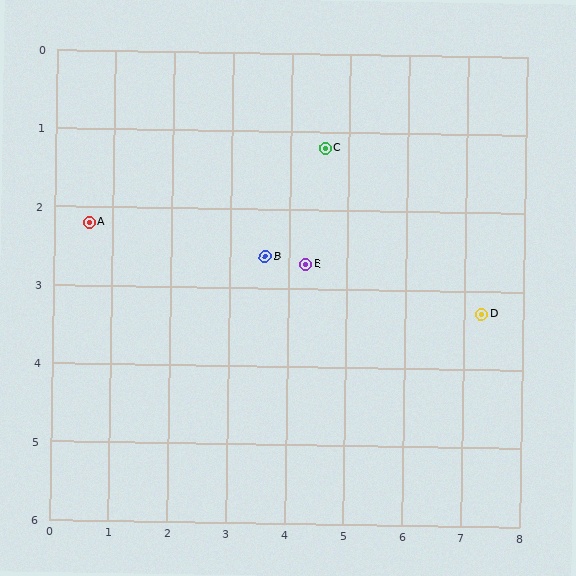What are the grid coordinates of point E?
Point E is at approximately (4.3, 2.7).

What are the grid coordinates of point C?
Point C is at approximately (4.6, 1.2).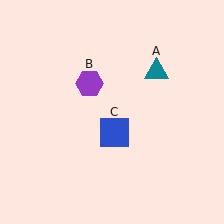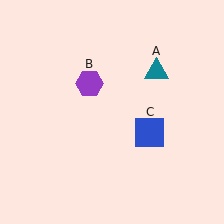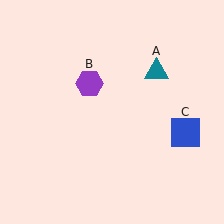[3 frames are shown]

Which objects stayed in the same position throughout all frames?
Teal triangle (object A) and purple hexagon (object B) remained stationary.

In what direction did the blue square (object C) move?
The blue square (object C) moved right.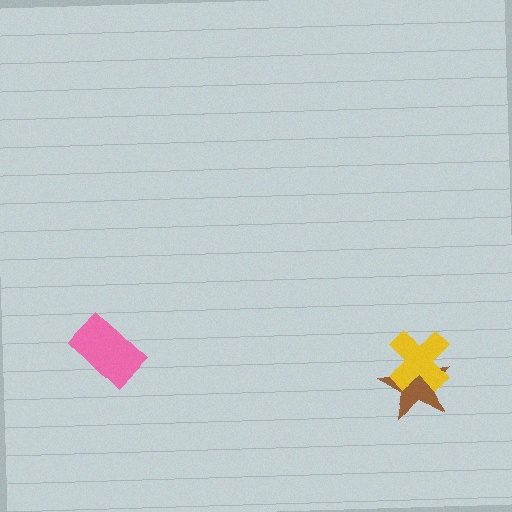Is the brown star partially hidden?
Yes, it is partially covered by another shape.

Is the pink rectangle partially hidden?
No, no other shape covers it.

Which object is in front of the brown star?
The yellow cross is in front of the brown star.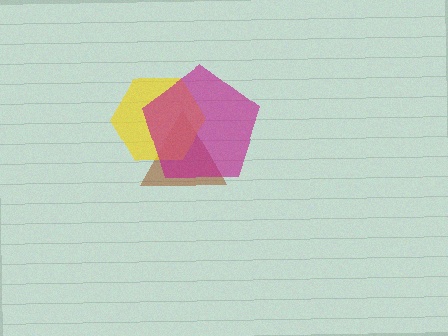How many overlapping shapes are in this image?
There are 3 overlapping shapes in the image.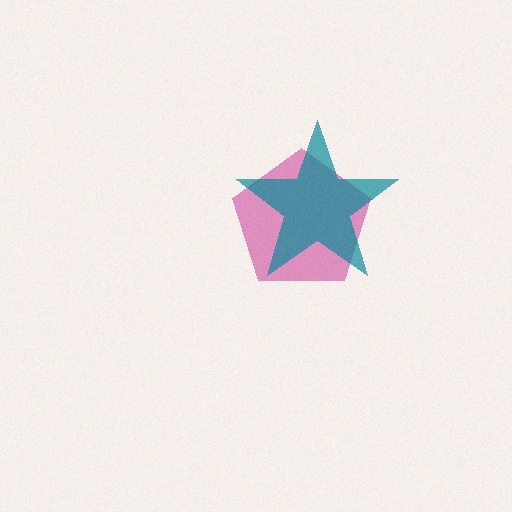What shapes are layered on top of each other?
The layered shapes are: a magenta pentagon, a teal star.